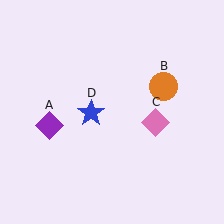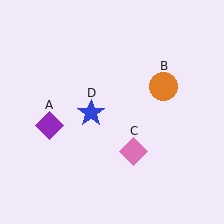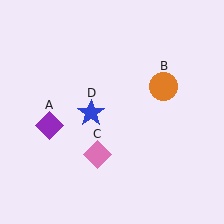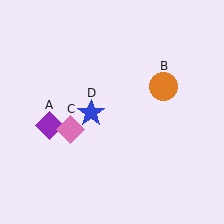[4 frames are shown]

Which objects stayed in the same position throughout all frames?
Purple diamond (object A) and orange circle (object B) and blue star (object D) remained stationary.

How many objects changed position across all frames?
1 object changed position: pink diamond (object C).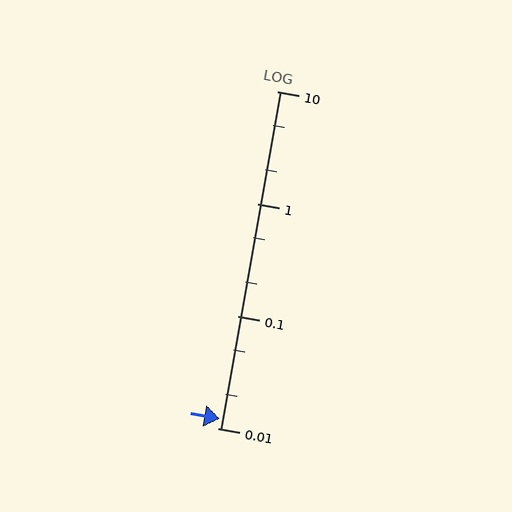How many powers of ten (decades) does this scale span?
The scale spans 3 decades, from 0.01 to 10.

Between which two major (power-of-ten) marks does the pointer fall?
The pointer is between 0.01 and 0.1.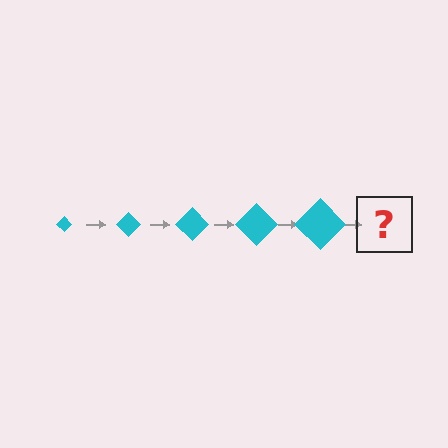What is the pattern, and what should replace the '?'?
The pattern is that the diamond gets progressively larger each step. The '?' should be a cyan diamond, larger than the previous one.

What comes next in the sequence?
The next element should be a cyan diamond, larger than the previous one.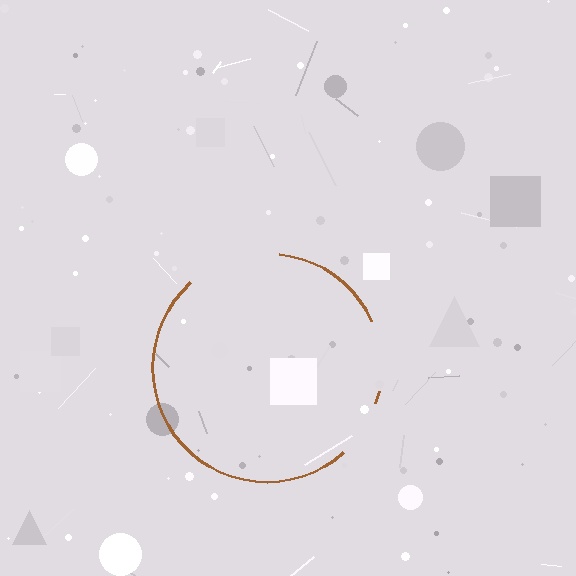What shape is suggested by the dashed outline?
The dashed outline suggests a circle.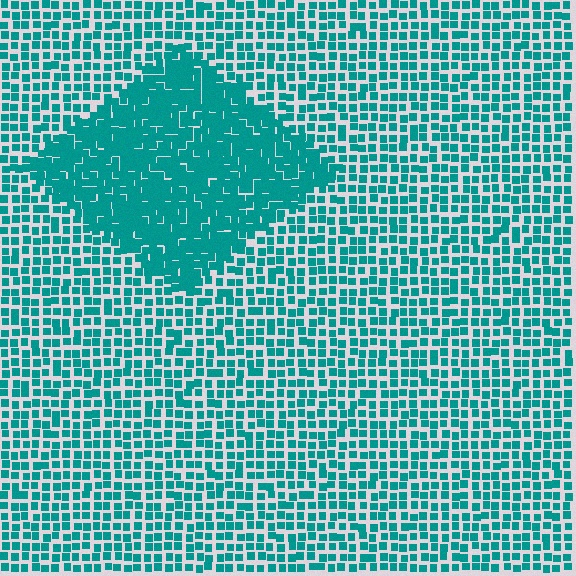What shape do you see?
I see a diamond.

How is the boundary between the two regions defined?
The boundary is defined by a change in element density (approximately 1.9x ratio). All elements are the same color, size, and shape.